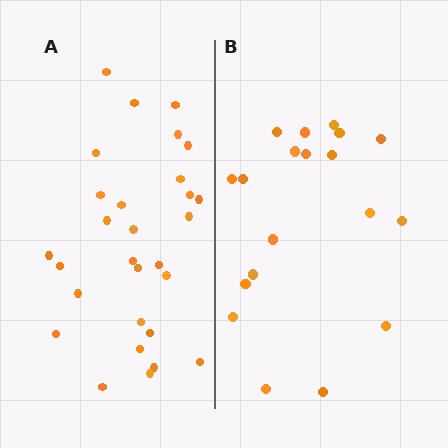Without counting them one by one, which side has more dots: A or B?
Region A (the left region) has more dots.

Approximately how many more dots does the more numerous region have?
Region A has roughly 10 or so more dots than region B.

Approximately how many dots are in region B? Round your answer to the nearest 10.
About 20 dots. (The exact count is 19, which rounds to 20.)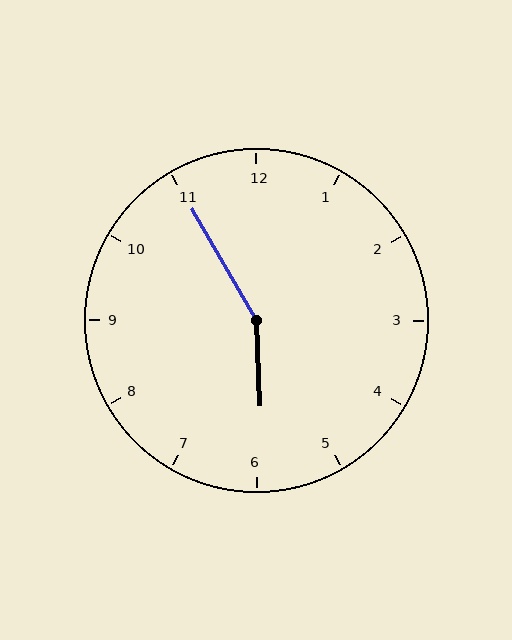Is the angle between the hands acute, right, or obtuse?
It is obtuse.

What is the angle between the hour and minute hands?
Approximately 152 degrees.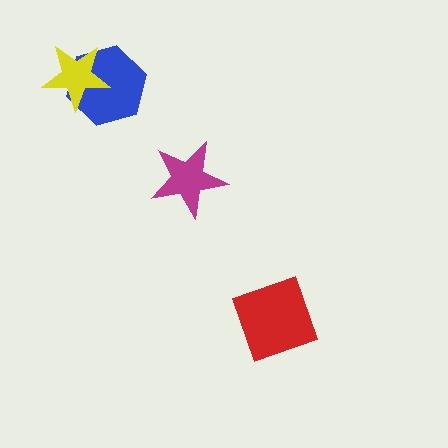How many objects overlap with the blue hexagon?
1 object overlaps with the blue hexagon.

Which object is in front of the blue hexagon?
The yellow star is in front of the blue hexagon.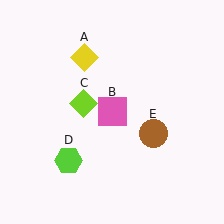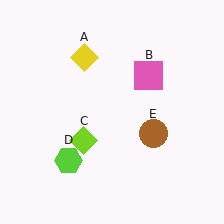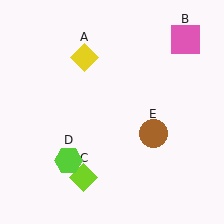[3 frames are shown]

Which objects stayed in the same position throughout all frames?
Yellow diamond (object A) and lime hexagon (object D) and brown circle (object E) remained stationary.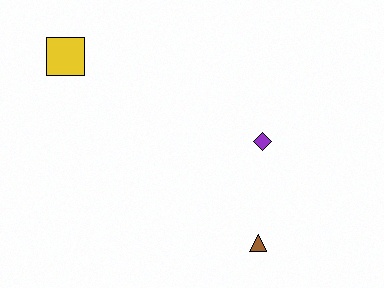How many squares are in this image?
There is 1 square.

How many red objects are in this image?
There are no red objects.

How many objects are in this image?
There are 3 objects.